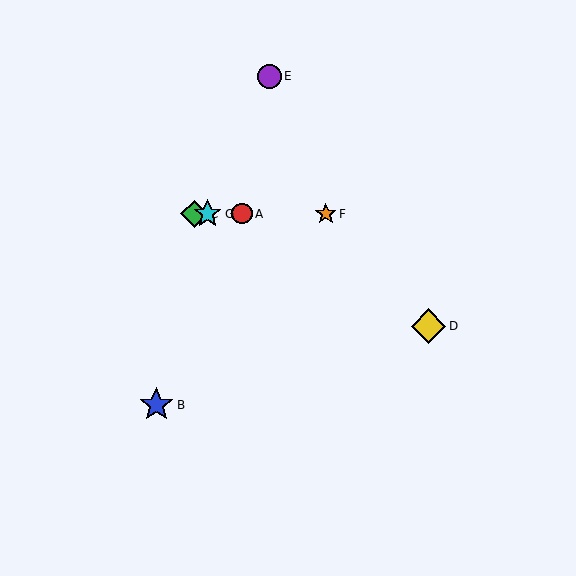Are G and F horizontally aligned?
Yes, both are at y≈214.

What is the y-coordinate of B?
Object B is at y≈405.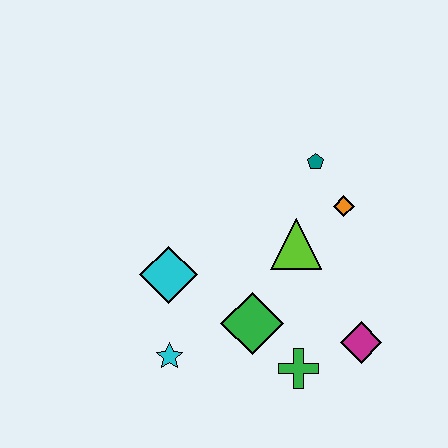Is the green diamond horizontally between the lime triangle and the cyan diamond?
Yes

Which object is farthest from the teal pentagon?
The cyan star is farthest from the teal pentagon.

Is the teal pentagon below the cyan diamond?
No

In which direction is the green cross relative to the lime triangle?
The green cross is below the lime triangle.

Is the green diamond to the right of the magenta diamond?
No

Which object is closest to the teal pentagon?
The orange diamond is closest to the teal pentagon.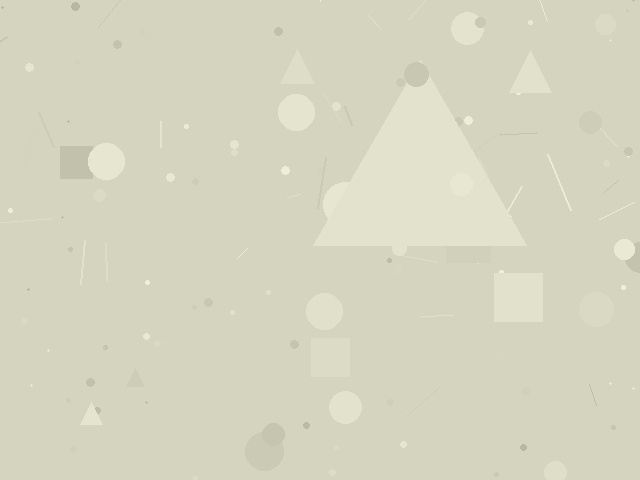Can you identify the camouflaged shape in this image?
The camouflaged shape is a triangle.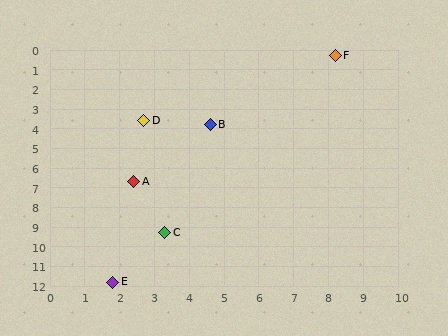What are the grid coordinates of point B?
Point B is at approximately (4.6, 3.8).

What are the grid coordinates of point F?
Point F is at approximately (8.2, 0.3).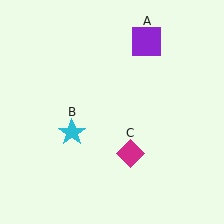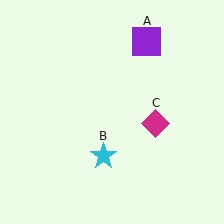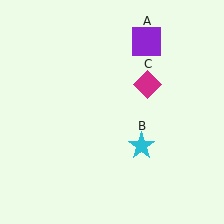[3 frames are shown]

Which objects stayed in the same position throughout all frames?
Purple square (object A) remained stationary.